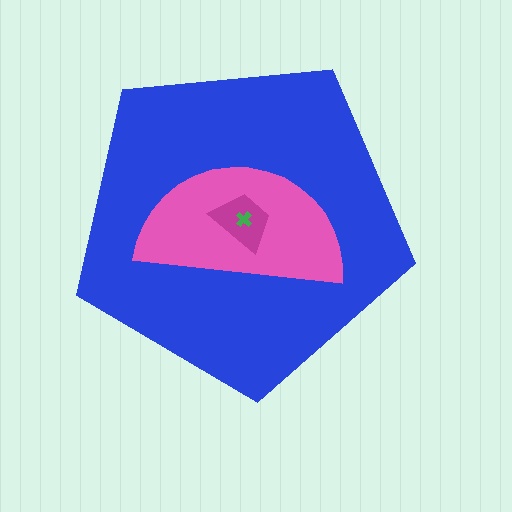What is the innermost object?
The green cross.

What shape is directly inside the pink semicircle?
The magenta trapezoid.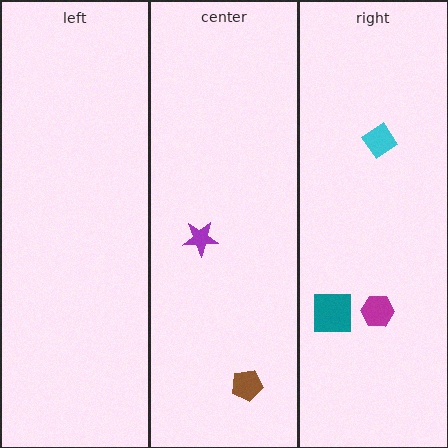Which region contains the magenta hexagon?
The right region.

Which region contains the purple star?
The center region.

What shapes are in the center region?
The brown pentagon, the purple star.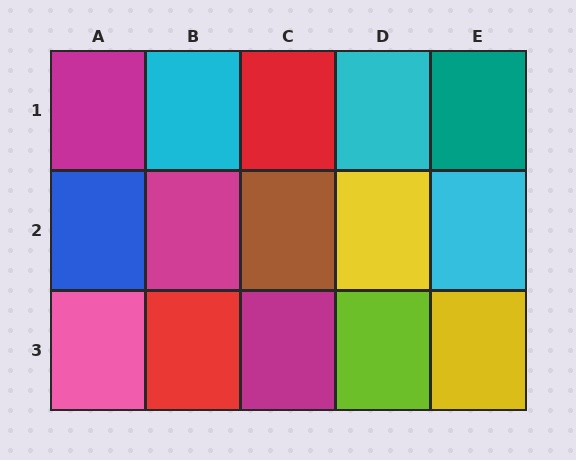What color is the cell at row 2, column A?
Blue.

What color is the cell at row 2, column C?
Brown.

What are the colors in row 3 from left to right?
Pink, red, magenta, lime, yellow.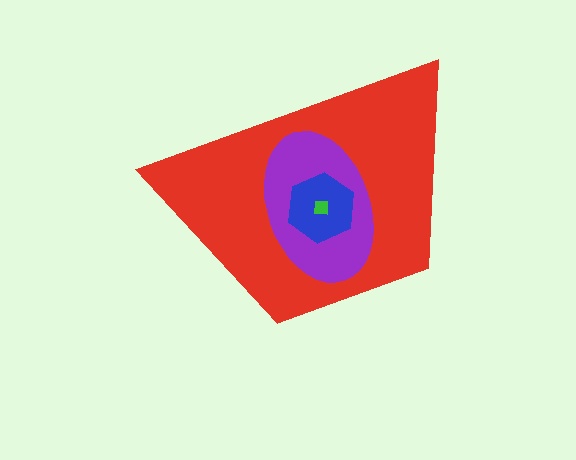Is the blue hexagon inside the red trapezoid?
Yes.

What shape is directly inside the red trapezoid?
The purple ellipse.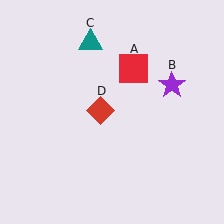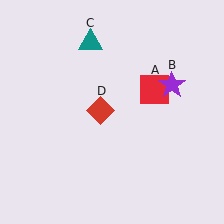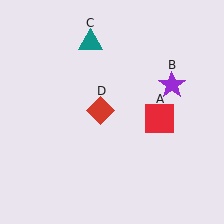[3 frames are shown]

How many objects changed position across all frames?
1 object changed position: red square (object A).